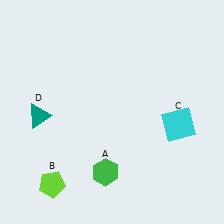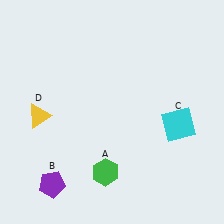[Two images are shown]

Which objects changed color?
B changed from lime to purple. D changed from teal to yellow.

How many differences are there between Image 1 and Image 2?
There are 2 differences between the two images.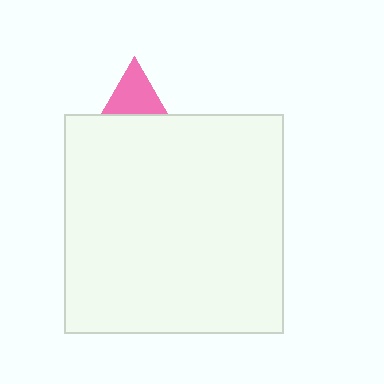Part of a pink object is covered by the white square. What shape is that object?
It is a triangle.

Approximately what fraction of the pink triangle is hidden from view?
Roughly 66% of the pink triangle is hidden behind the white square.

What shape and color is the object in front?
The object in front is a white square.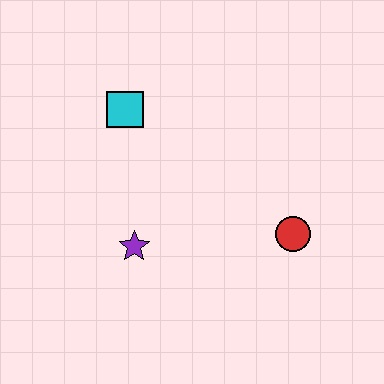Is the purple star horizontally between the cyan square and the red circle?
Yes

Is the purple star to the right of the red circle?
No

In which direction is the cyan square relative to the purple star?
The cyan square is above the purple star.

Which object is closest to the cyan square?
The purple star is closest to the cyan square.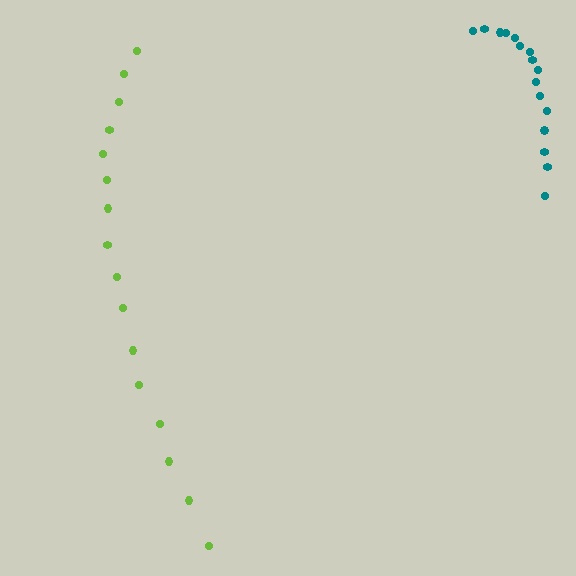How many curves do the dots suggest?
There are 2 distinct paths.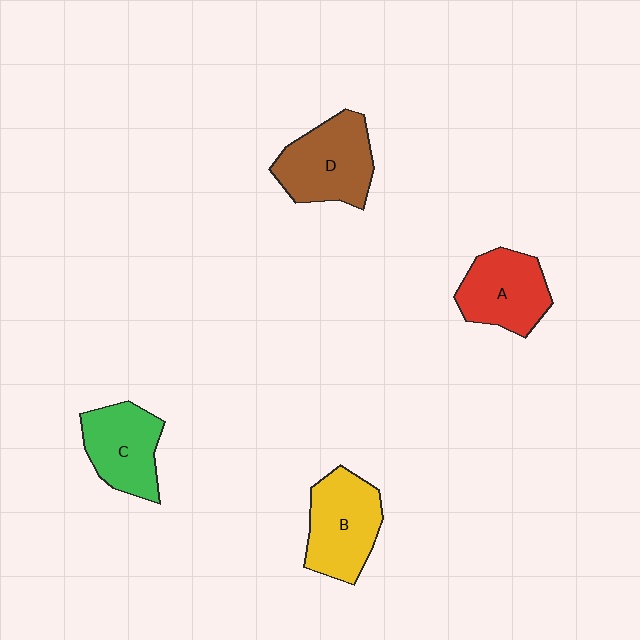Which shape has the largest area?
Shape D (brown).